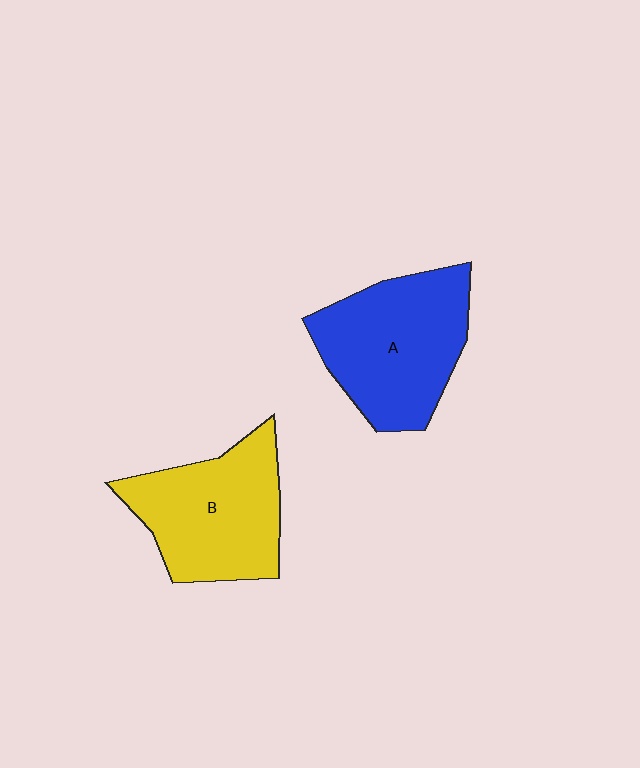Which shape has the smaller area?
Shape B (yellow).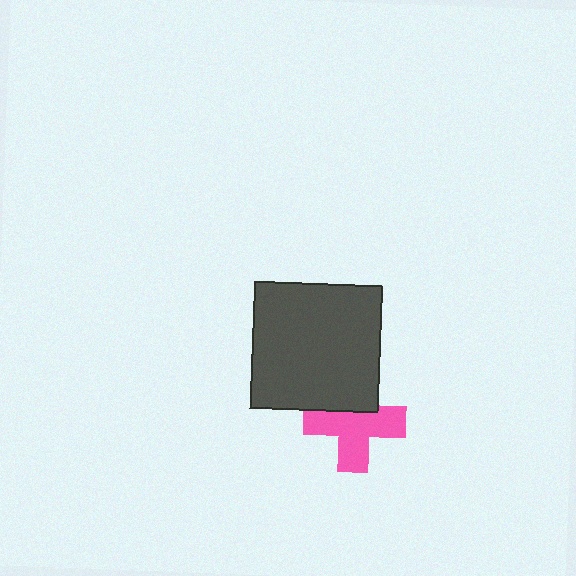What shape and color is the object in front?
The object in front is a dark gray square.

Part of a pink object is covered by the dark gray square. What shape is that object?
It is a cross.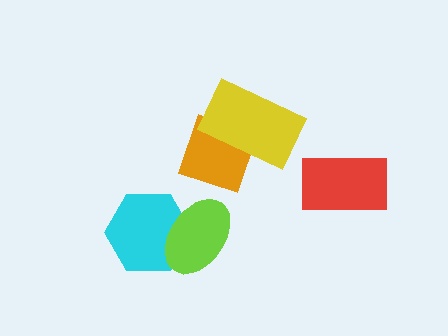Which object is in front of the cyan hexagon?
The lime ellipse is in front of the cyan hexagon.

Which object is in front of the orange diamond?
The yellow rectangle is in front of the orange diamond.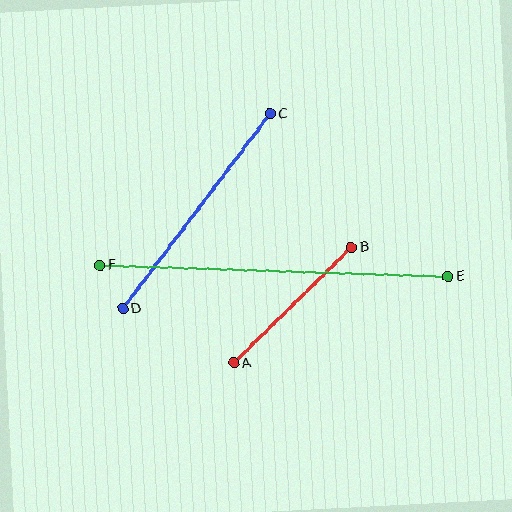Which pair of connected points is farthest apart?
Points E and F are farthest apart.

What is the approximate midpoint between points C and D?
The midpoint is at approximately (197, 211) pixels.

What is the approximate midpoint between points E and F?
The midpoint is at approximately (274, 271) pixels.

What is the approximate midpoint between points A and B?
The midpoint is at approximately (293, 305) pixels.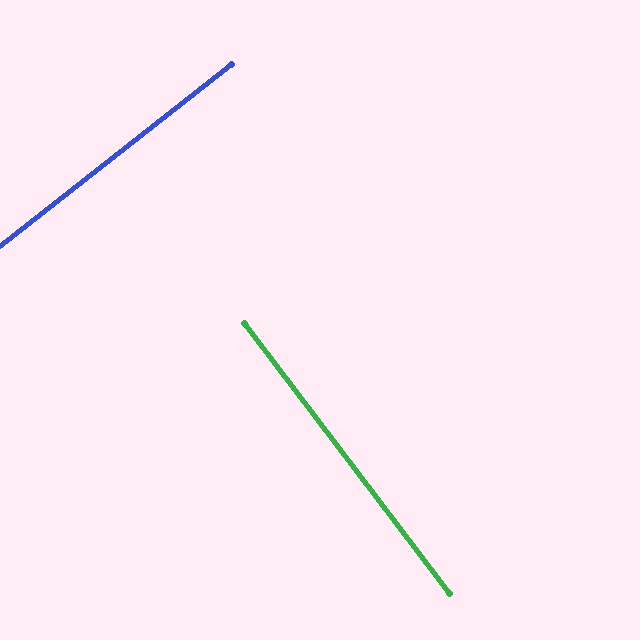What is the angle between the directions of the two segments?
Approximately 89 degrees.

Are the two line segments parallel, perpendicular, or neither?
Perpendicular — they meet at approximately 89°.